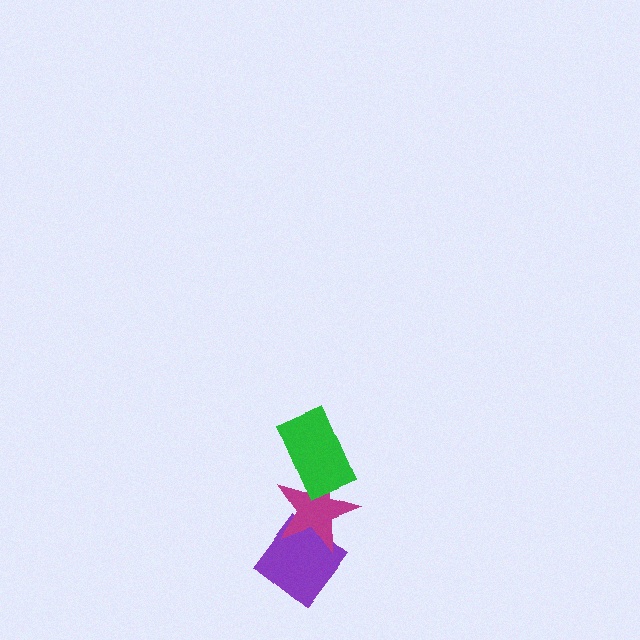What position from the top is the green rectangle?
The green rectangle is 1st from the top.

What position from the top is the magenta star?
The magenta star is 2nd from the top.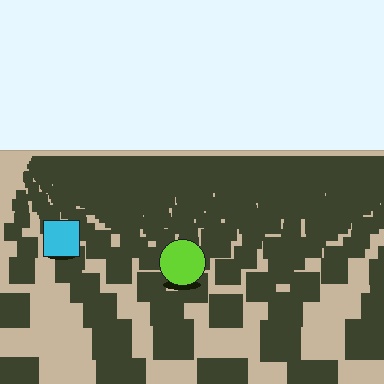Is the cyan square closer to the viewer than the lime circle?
No. The lime circle is closer — you can tell from the texture gradient: the ground texture is coarser near it.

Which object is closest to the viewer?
The lime circle is closest. The texture marks near it are larger and more spread out.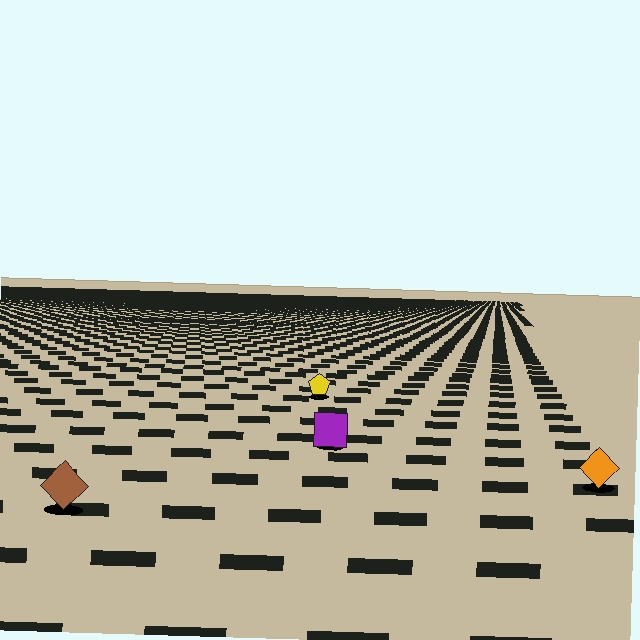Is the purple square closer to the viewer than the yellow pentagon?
Yes. The purple square is closer — you can tell from the texture gradient: the ground texture is coarser near it.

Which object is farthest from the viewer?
The yellow pentagon is farthest from the viewer. It appears smaller and the ground texture around it is denser.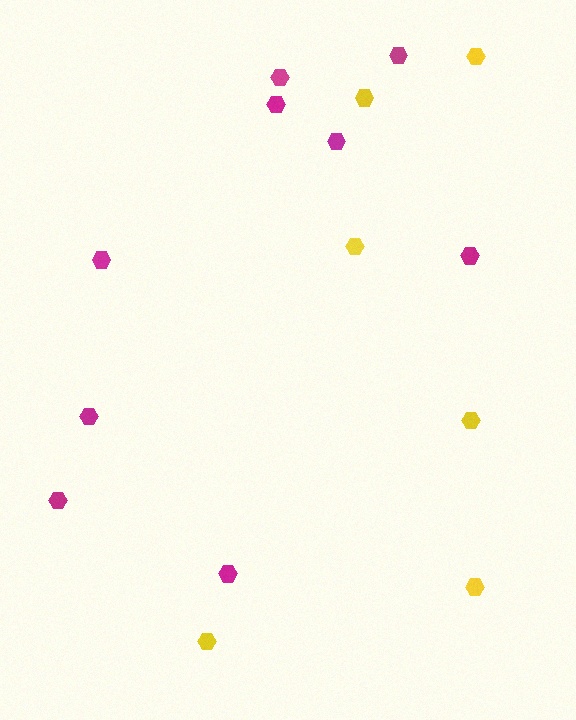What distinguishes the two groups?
There are 2 groups: one group of magenta hexagons (9) and one group of yellow hexagons (6).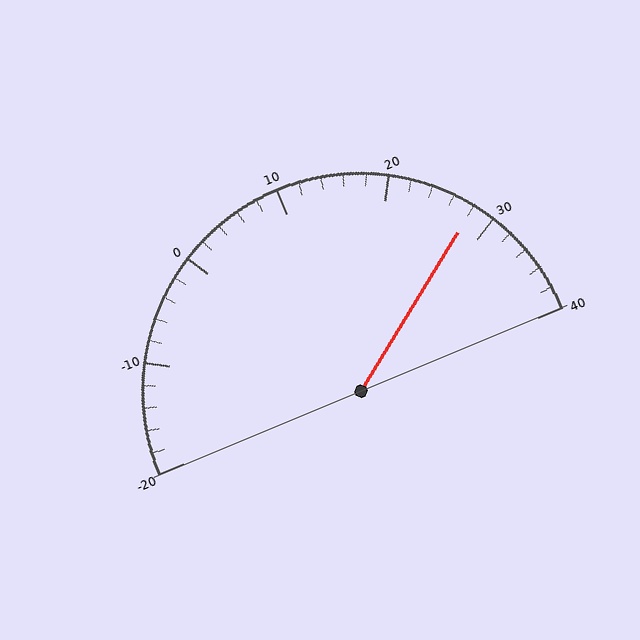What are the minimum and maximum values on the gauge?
The gauge ranges from -20 to 40.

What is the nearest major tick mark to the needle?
The nearest major tick mark is 30.